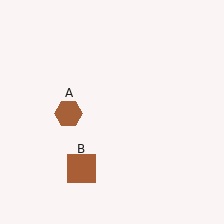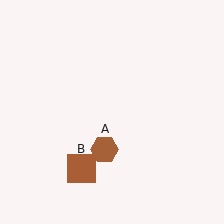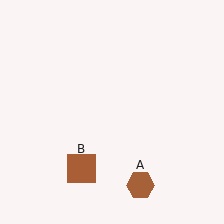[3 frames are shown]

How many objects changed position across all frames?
1 object changed position: brown hexagon (object A).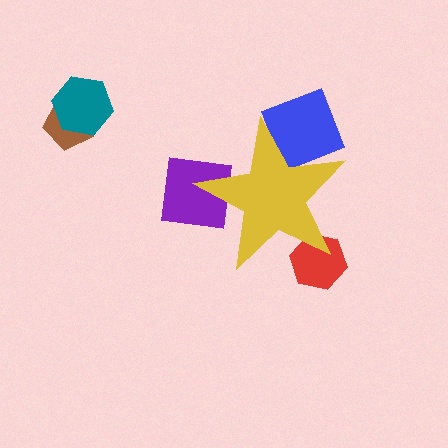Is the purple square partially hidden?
Yes, the purple square is partially hidden behind the yellow star.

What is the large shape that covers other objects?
A yellow star.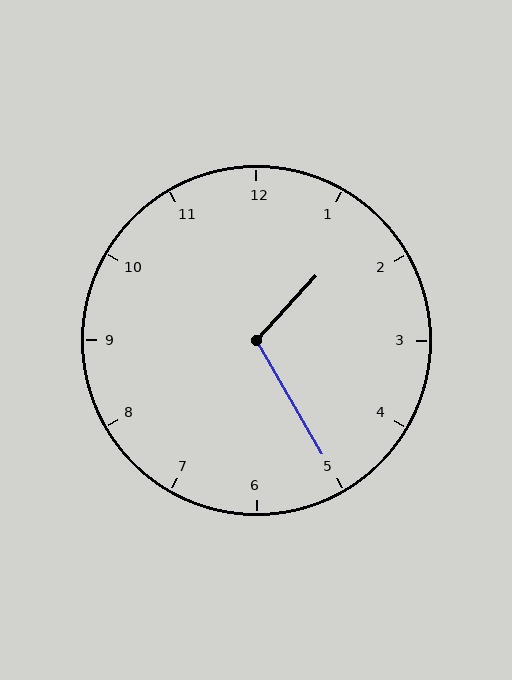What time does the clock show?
1:25.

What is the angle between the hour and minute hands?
Approximately 108 degrees.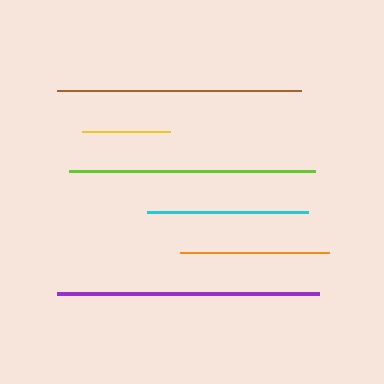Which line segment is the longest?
The purple line is the longest at approximately 262 pixels.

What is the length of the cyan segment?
The cyan segment is approximately 161 pixels long.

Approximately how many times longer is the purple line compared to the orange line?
The purple line is approximately 1.8 times the length of the orange line.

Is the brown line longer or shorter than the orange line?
The brown line is longer than the orange line.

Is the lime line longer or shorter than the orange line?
The lime line is longer than the orange line.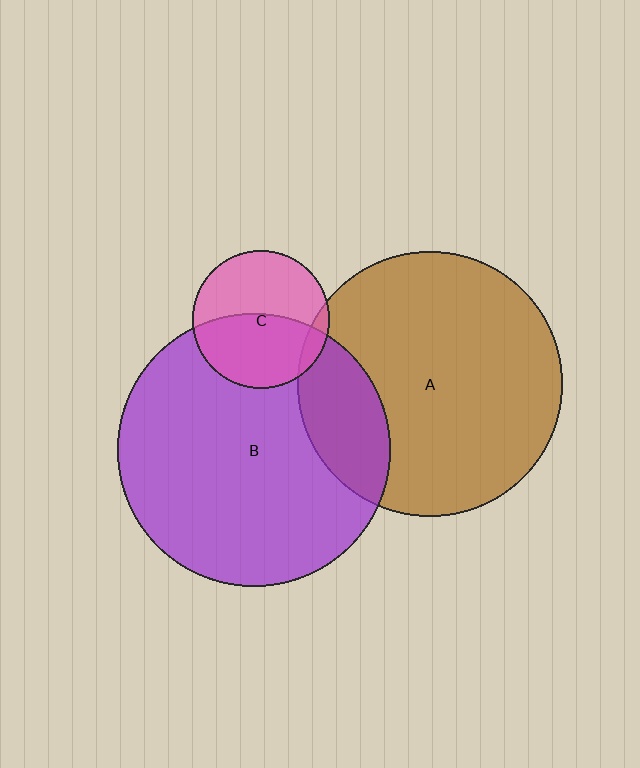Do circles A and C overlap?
Yes.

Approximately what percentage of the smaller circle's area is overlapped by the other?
Approximately 10%.